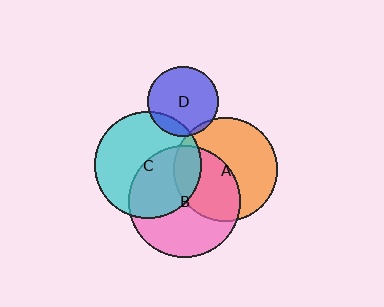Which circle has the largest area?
Circle B (pink).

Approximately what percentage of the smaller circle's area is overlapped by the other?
Approximately 15%.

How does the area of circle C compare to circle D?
Approximately 2.3 times.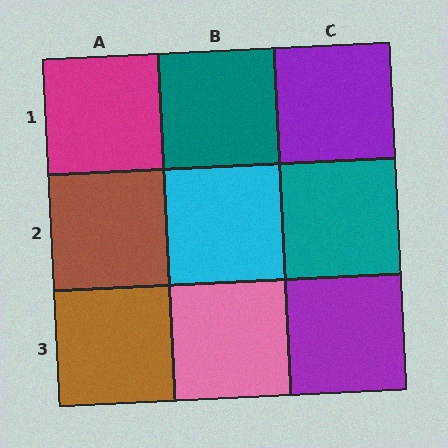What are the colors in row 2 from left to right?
Brown, cyan, teal.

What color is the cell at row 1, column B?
Teal.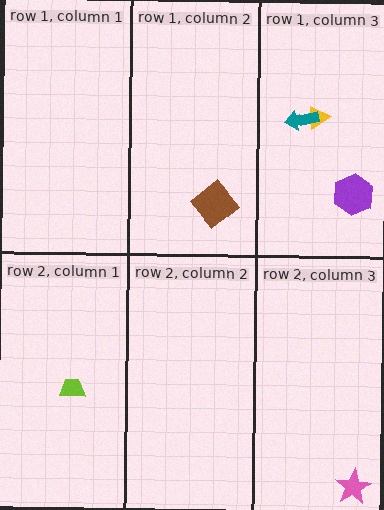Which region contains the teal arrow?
The row 1, column 3 region.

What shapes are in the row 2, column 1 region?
The lime trapezoid.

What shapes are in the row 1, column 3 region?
The yellow triangle, the teal arrow, the purple hexagon.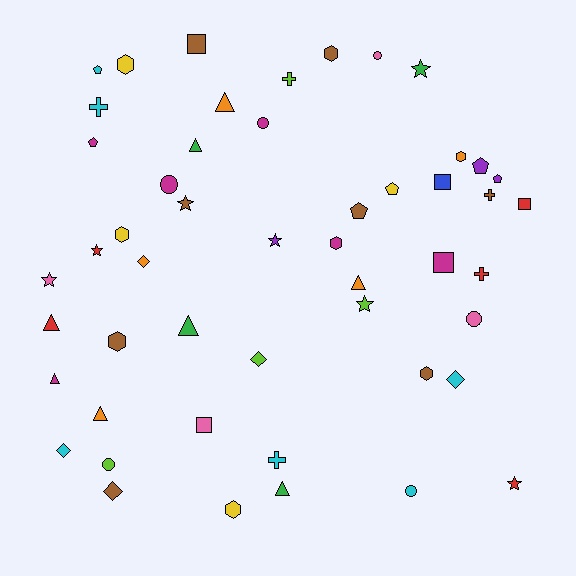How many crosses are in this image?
There are 5 crosses.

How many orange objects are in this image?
There are 5 orange objects.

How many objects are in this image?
There are 50 objects.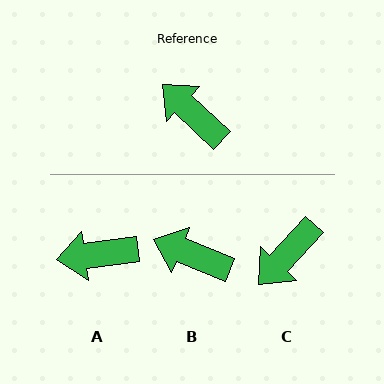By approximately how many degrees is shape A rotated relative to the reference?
Approximately 51 degrees counter-clockwise.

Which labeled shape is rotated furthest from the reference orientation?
C, about 91 degrees away.